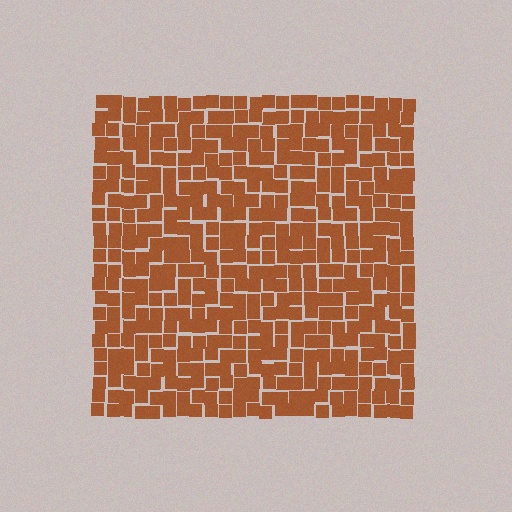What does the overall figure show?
The overall figure shows a square.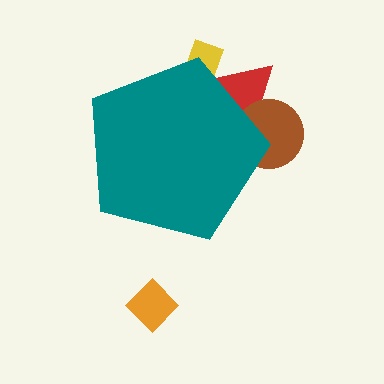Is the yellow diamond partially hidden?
Yes, the yellow diamond is partially hidden behind the teal pentagon.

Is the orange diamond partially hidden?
No, the orange diamond is fully visible.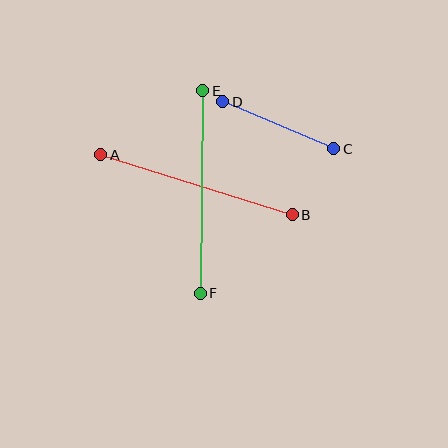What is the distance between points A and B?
The distance is approximately 200 pixels.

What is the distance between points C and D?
The distance is approximately 121 pixels.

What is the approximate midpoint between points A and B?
The midpoint is at approximately (196, 185) pixels.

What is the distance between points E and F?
The distance is approximately 202 pixels.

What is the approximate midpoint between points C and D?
The midpoint is at approximately (278, 125) pixels.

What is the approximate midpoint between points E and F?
The midpoint is at approximately (201, 192) pixels.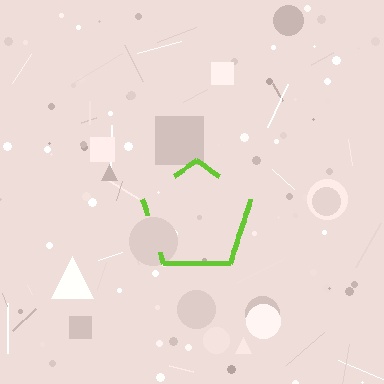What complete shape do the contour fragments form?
The contour fragments form a pentagon.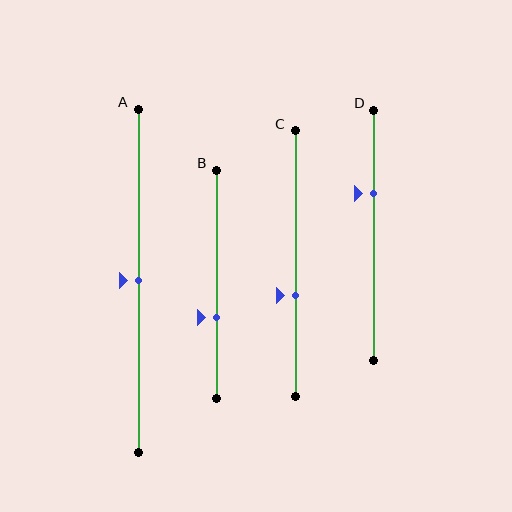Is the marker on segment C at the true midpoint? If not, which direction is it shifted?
No, the marker on segment C is shifted downward by about 12% of the segment length.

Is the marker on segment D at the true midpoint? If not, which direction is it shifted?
No, the marker on segment D is shifted upward by about 17% of the segment length.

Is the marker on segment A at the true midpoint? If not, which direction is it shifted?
Yes, the marker on segment A is at the true midpoint.